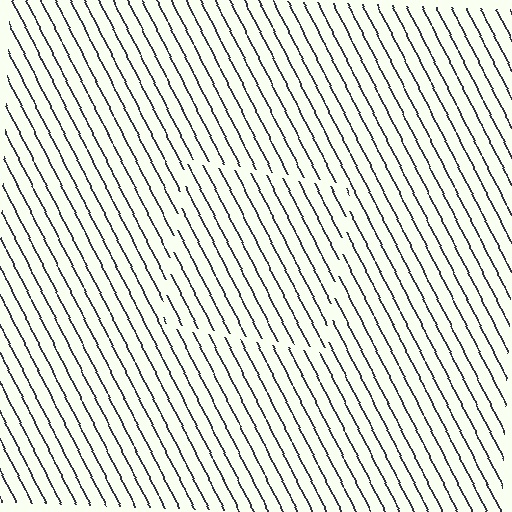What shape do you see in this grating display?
An illusory square. The interior of the shape contains the same grating, shifted by half a period — the contour is defined by the phase discontinuity where line-ends from the inner and outer gratings abut.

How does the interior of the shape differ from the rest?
The interior of the shape contains the same grating, shifted by half a period — the contour is defined by the phase discontinuity where line-ends from the inner and outer gratings abut.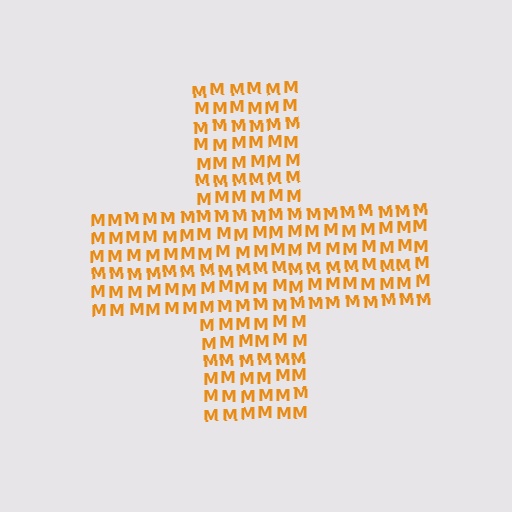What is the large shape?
The large shape is a cross.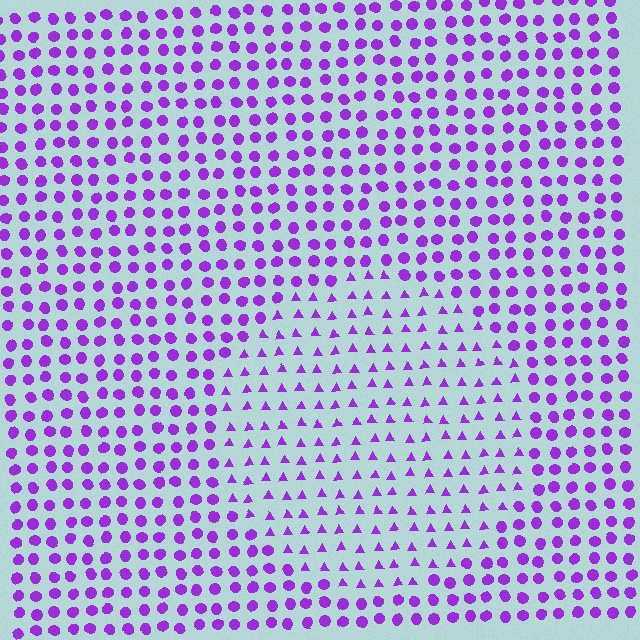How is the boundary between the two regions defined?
The boundary is defined by a change in element shape: triangles inside vs. circles outside. All elements share the same color and spacing.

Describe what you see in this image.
The image is filled with small purple elements arranged in a uniform grid. A circle-shaped region contains triangles, while the surrounding area contains circles. The boundary is defined purely by the change in element shape.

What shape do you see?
I see a circle.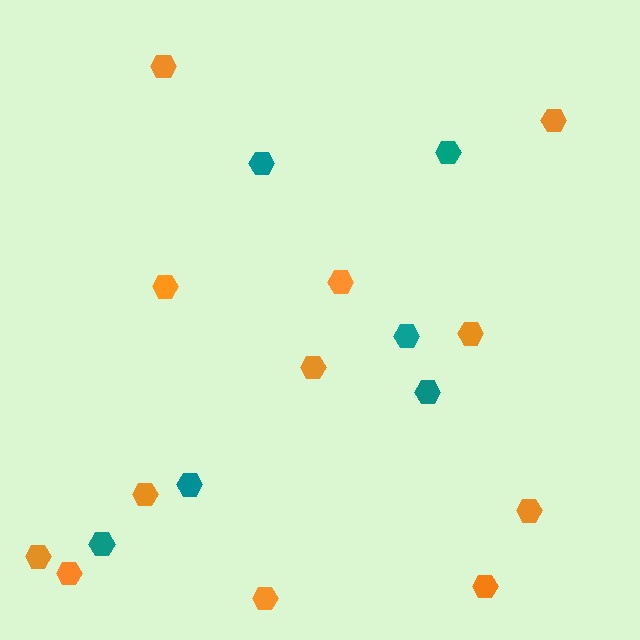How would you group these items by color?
There are 2 groups: one group of teal hexagons (6) and one group of orange hexagons (12).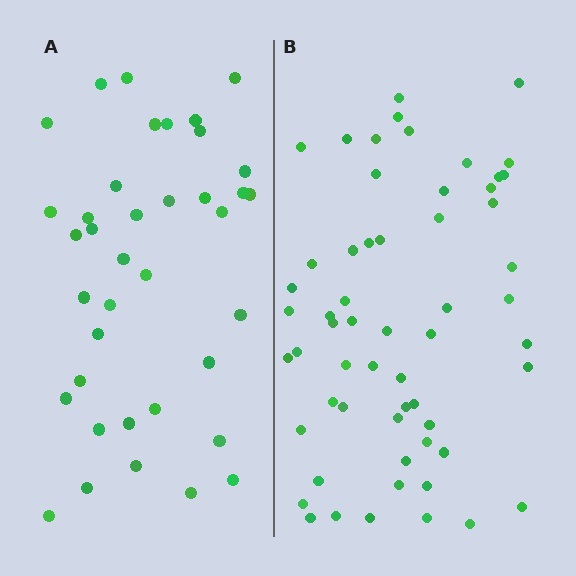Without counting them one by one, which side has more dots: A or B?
Region B (the right region) has more dots.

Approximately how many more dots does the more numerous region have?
Region B has approximately 20 more dots than region A.